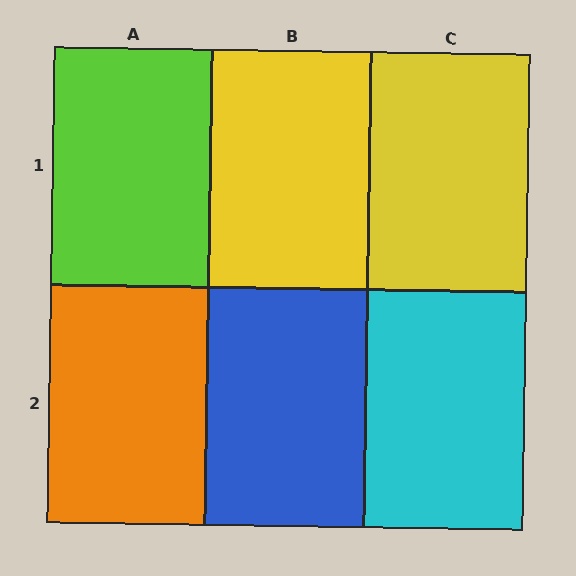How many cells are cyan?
1 cell is cyan.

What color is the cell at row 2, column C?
Cyan.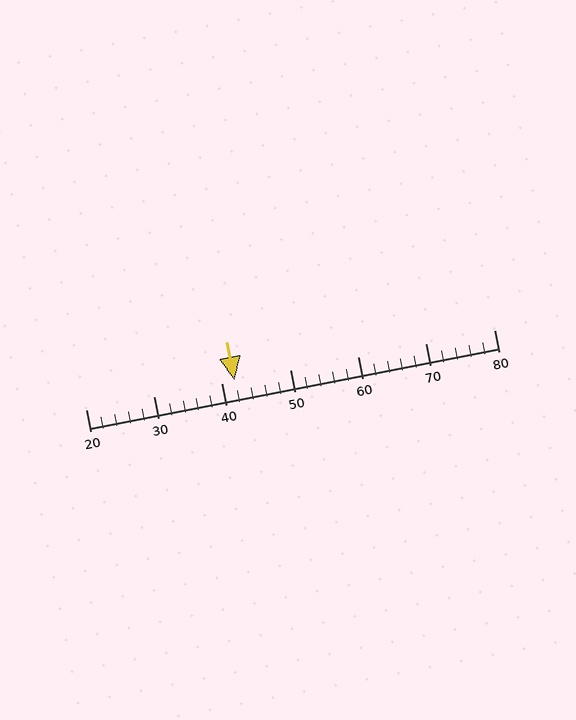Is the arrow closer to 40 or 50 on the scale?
The arrow is closer to 40.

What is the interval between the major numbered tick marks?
The major tick marks are spaced 10 units apart.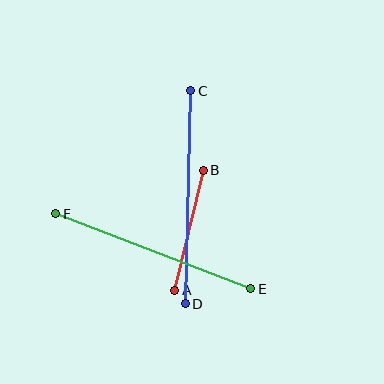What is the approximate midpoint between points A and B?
The midpoint is at approximately (189, 230) pixels.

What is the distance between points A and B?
The distance is approximately 123 pixels.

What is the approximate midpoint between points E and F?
The midpoint is at approximately (153, 251) pixels.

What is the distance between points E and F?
The distance is approximately 209 pixels.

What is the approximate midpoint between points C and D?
The midpoint is at approximately (188, 197) pixels.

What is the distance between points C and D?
The distance is approximately 213 pixels.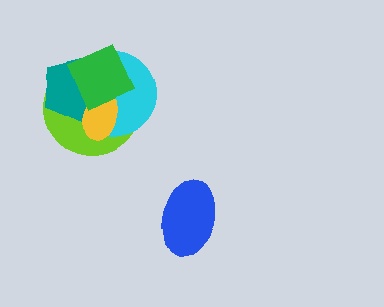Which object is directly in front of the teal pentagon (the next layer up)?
The yellow ellipse is directly in front of the teal pentagon.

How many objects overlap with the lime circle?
4 objects overlap with the lime circle.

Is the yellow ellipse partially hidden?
Yes, it is partially covered by another shape.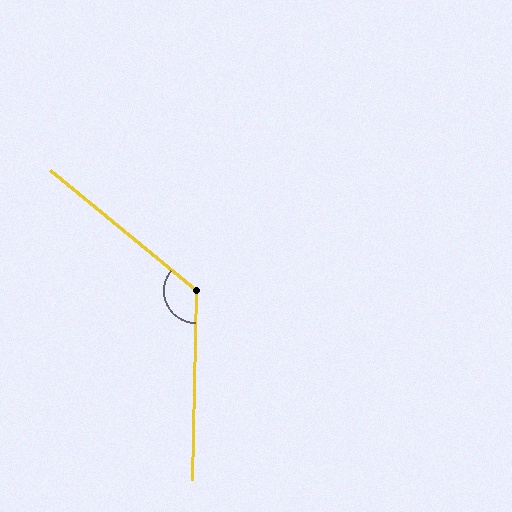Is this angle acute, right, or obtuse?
It is obtuse.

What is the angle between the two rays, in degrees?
Approximately 128 degrees.